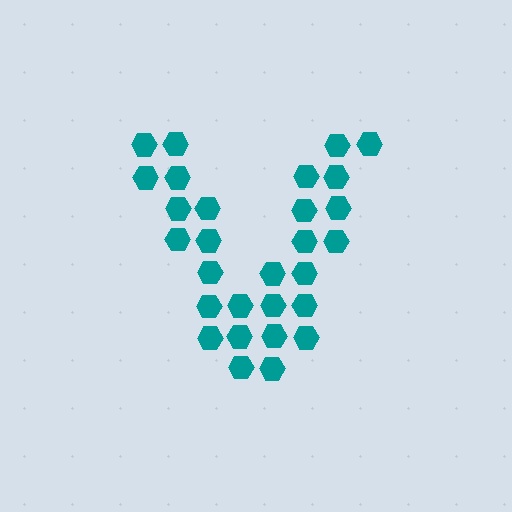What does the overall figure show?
The overall figure shows the letter V.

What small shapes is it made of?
It is made of small hexagons.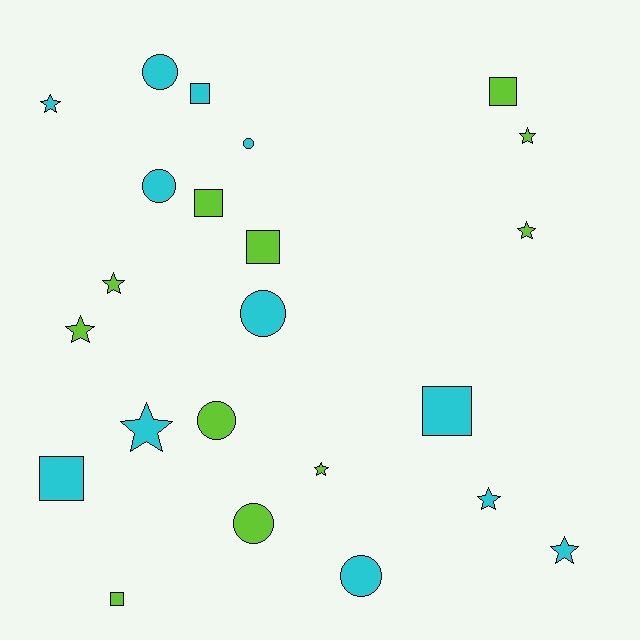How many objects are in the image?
There are 23 objects.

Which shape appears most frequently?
Star, with 9 objects.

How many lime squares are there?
There are 4 lime squares.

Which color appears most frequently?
Cyan, with 12 objects.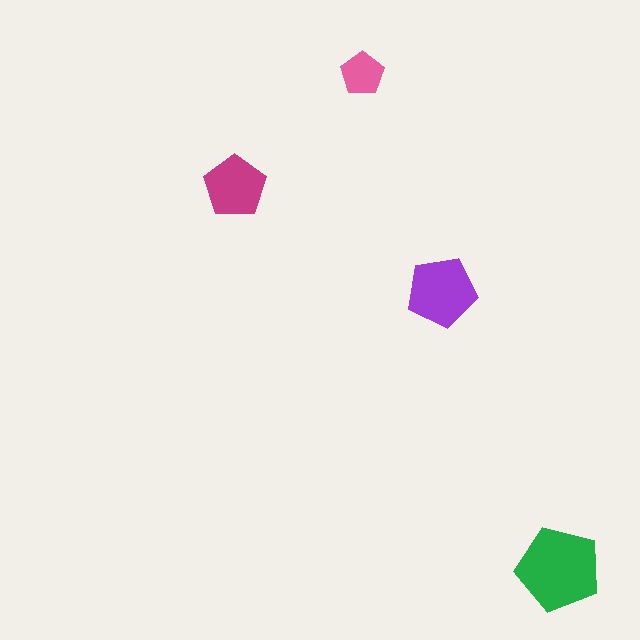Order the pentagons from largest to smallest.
the green one, the purple one, the magenta one, the pink one.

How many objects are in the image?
There are 4 objects in the image.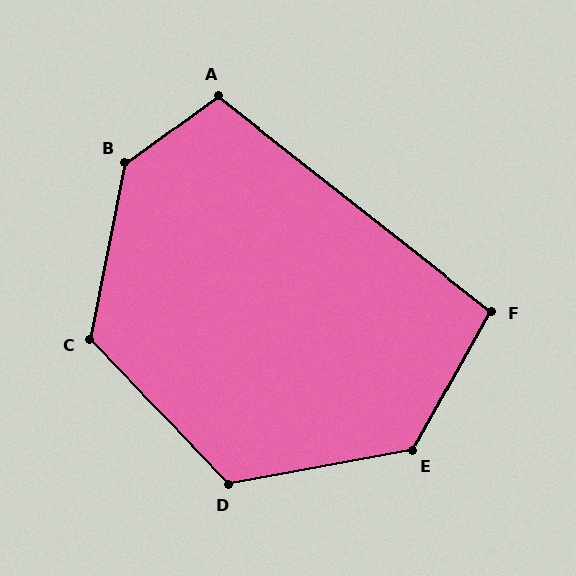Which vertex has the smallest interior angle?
F, at approximately 99 degrees.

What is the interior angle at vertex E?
Approximately 130 degrees (obtuse).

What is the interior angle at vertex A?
Approximately 106 degrees (obtuse).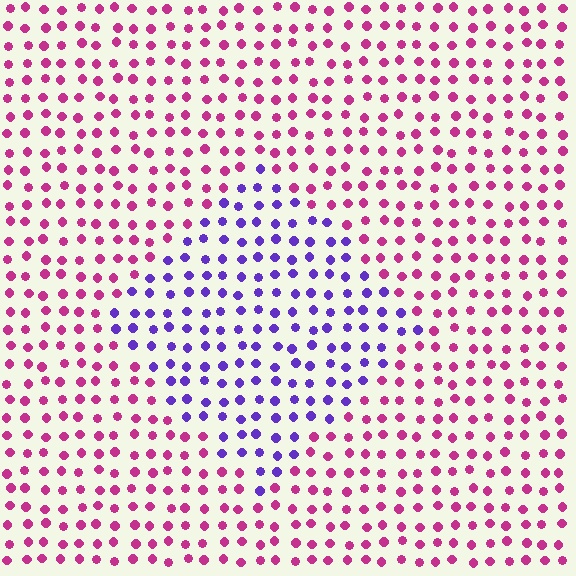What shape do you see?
I see a diamond.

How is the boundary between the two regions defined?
The boundary is defined purely by a slight shift in hue (about 62 degrees). Spacing, size, and orientation are identical on both sides.